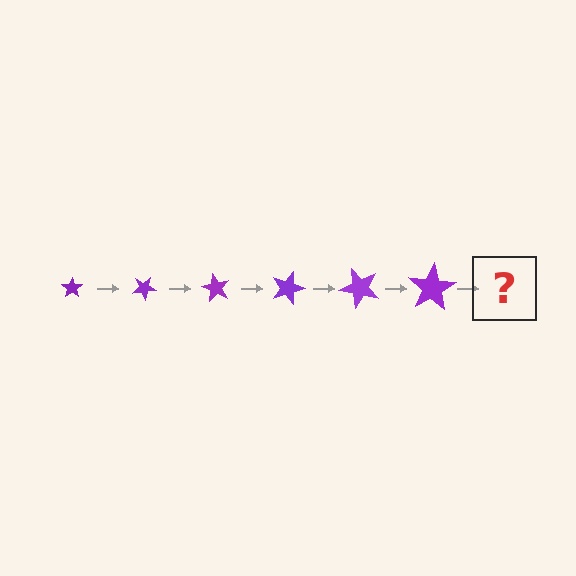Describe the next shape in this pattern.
It should be a star, larger than the previous one and rotated 180 degrees from the start.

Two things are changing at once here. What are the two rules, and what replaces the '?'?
The two rules are that the star grows larger each step and it rotates 30 degrees each step. The '?' should be a star, larger than the previous one and rotated 180 degrees from the start.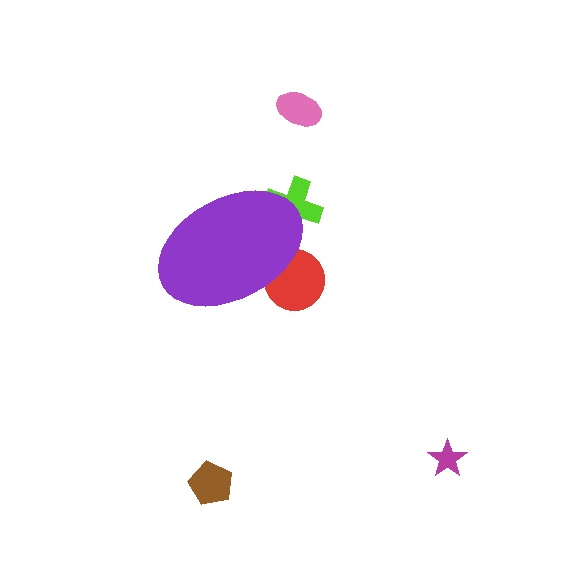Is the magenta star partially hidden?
No, the magenta star is fully visible.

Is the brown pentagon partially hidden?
No, the brown pentagon is fully visible.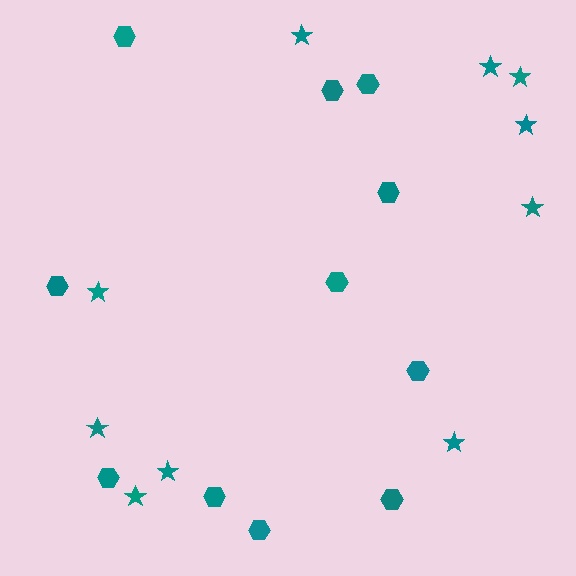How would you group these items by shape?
There are 2 groups: one group of hexagons (11) and one group of stars (10).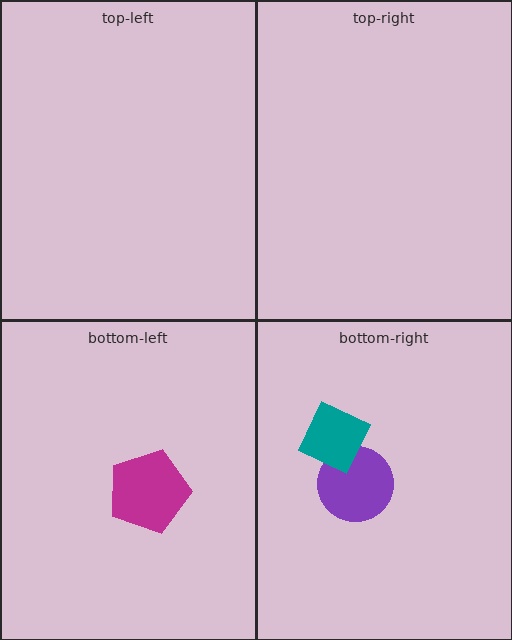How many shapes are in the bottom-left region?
1.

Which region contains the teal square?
The bottom-right region.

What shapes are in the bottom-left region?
The magenta pentagon.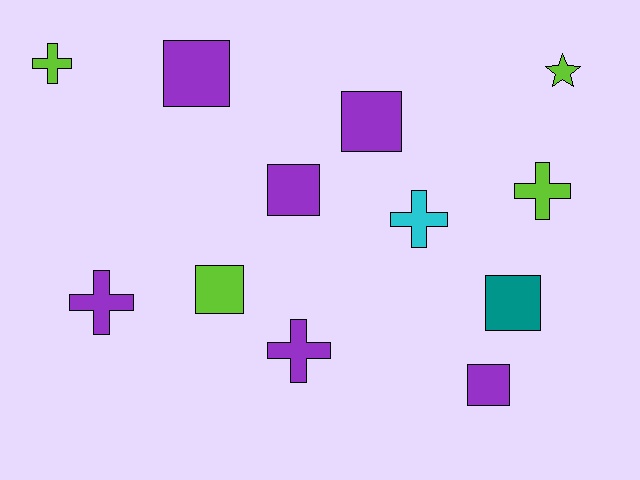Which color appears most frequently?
Purple, with 6 objects.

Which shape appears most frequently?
Square, with 6 objects.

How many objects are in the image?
There are 12 objects.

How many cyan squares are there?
There are no cyan squares.